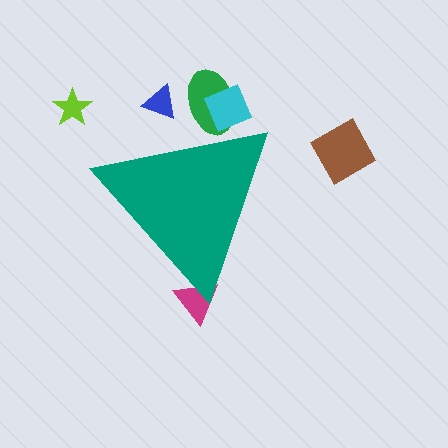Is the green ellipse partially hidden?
Yes, the green ellipse is partially hidden behind the teal triangle.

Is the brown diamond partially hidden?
No, the brown diamond is fully visible.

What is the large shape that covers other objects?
A teal triangle.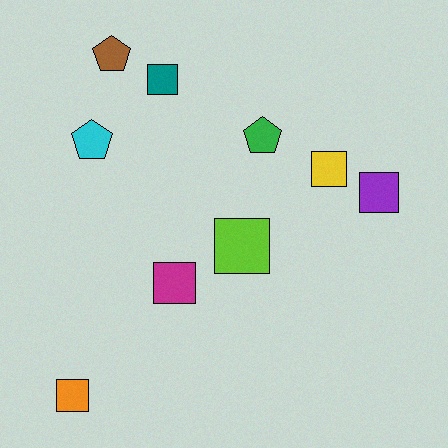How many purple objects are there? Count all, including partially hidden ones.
There is 1 purple object.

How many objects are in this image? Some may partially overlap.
There are 9 objects.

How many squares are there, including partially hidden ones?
There are 6 squares.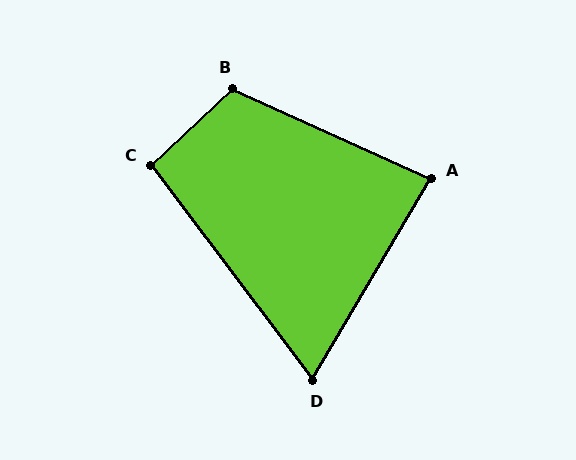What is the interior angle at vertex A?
Approximately 84 degrees (acute).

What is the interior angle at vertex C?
Approximately 96 degrees (obtuse).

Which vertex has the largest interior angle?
B, at approximately 113 degrees.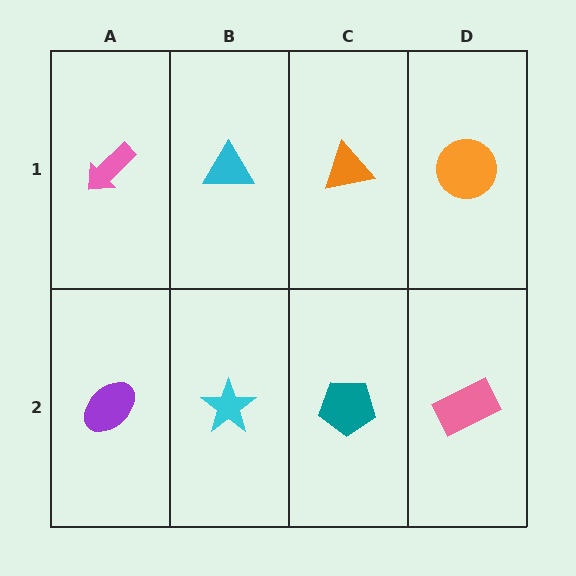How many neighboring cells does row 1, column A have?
2.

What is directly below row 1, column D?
A pink rectangle.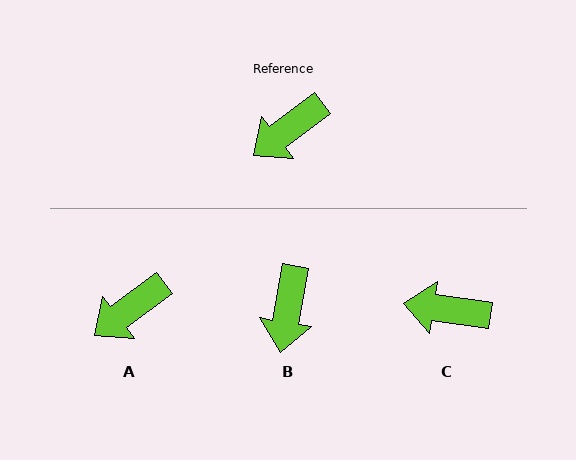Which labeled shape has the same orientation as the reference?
A.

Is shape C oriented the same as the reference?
No, it is off by about 45 degrees.